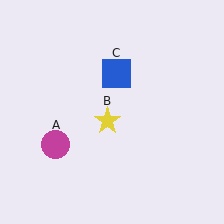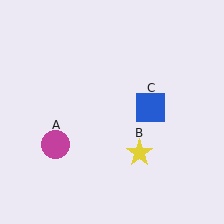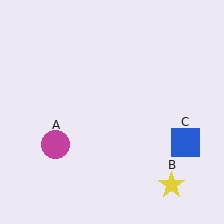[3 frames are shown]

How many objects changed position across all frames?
2 objects changed position: yellow star (object B), blue square (object C).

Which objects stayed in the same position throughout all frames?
Magenta circle (object A) remained stationary.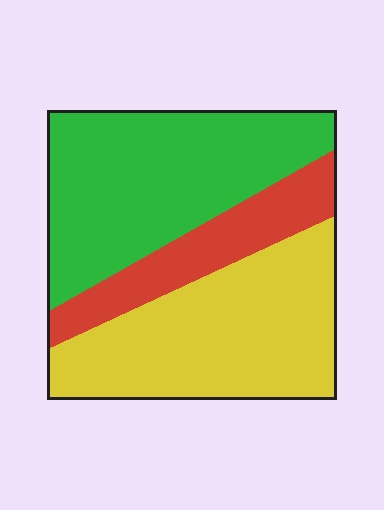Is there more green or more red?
Green.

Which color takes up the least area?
Red, at roughly 20%.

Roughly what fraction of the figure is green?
Green covers about 40% of the figure.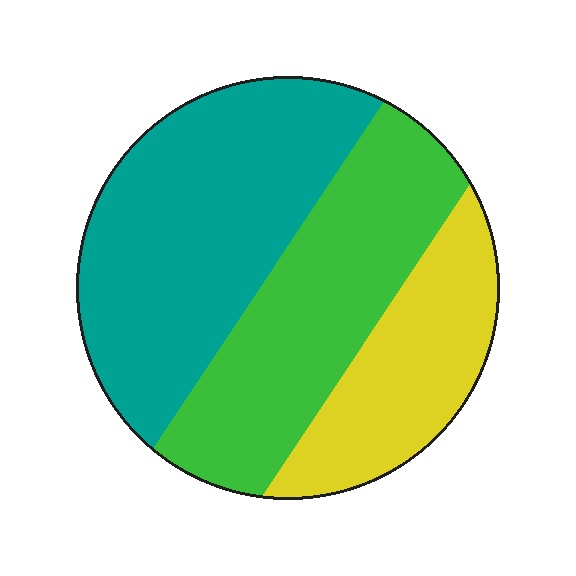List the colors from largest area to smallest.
From largest to smallest: teal, green, yellow.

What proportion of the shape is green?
Green covers roughly 35% of the shape.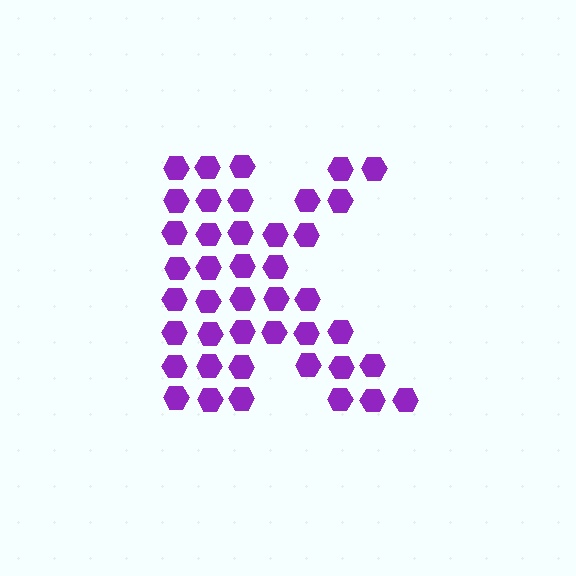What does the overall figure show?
The overall figure shows the letter K.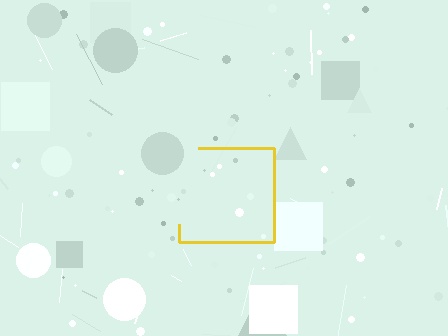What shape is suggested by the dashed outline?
The dashed outline suggests a square.